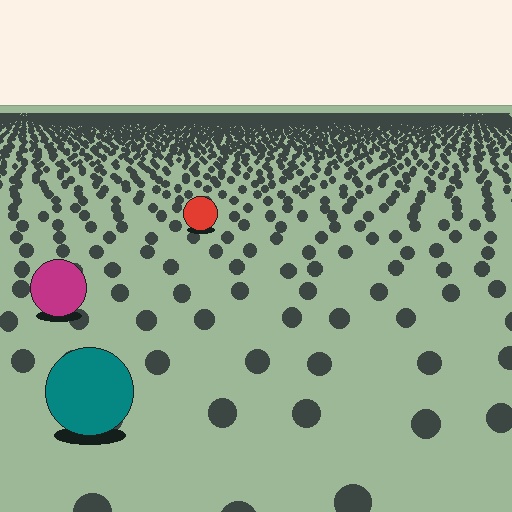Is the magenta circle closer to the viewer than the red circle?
Yes. The magenta circle is closer — you can tell from the texture gradient: the ground texture is coarser near it.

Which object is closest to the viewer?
The teal circle is closest. The texture marks near it are larger and more spread out.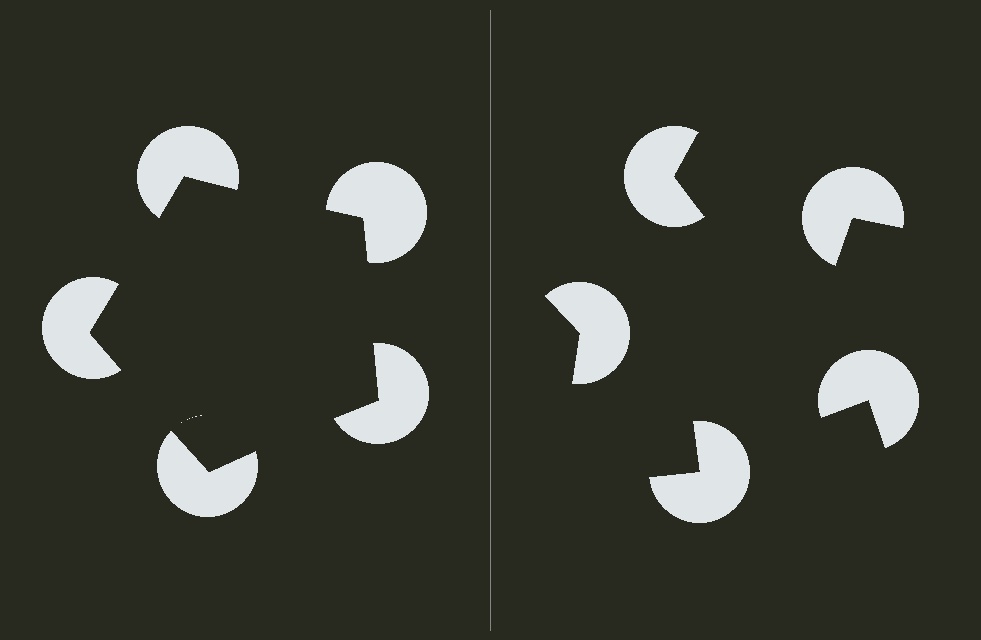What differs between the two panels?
The pac-man discs are positioned identically on both sides; only the wedge orientations differ. On the left they align to a pentagon; on the right they are misaligned.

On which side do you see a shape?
An illusory pentagon appears on the left side. On the right side the wedge cuts are rotated, so no coherent shape forms.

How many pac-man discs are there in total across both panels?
10 — 5 on each side.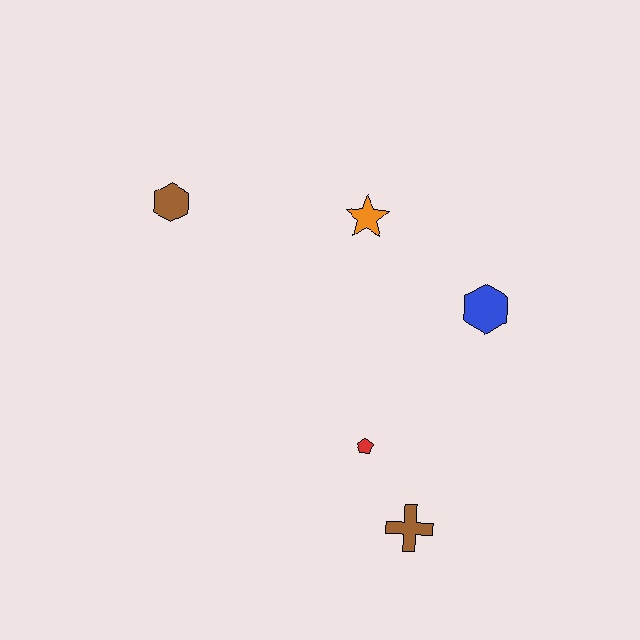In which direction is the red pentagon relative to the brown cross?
The red pentagon is above the brown cross.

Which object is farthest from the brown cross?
The brown hexagon is farthest from the brown cross.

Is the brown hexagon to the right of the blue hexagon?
No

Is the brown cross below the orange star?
Yes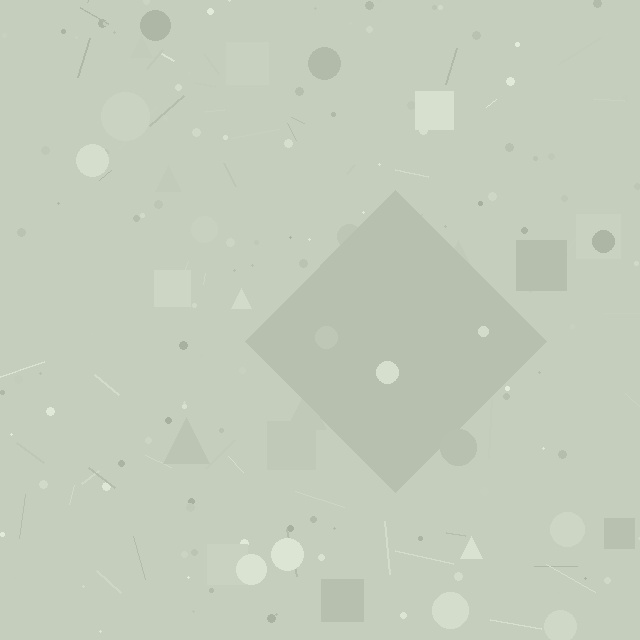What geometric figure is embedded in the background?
A diamond is embedded in the background.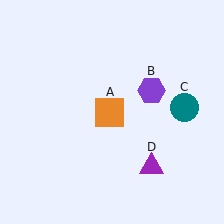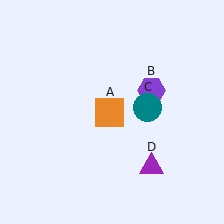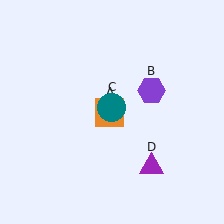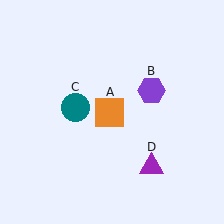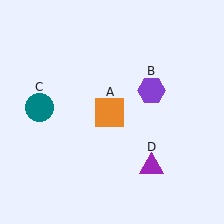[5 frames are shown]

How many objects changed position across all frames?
1 object changed position: teal circle (object C).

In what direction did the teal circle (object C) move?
The teal circle (object C) moved left.